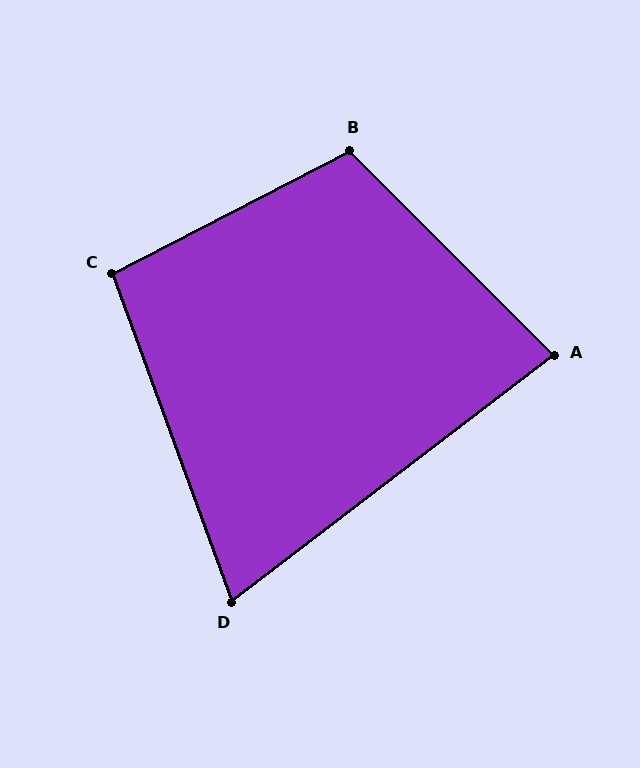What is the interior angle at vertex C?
Approximately 97 degrees (obtuse).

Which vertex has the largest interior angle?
B, at approximately 107 degrees.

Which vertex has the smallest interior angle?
D, at approximately 73 degrees.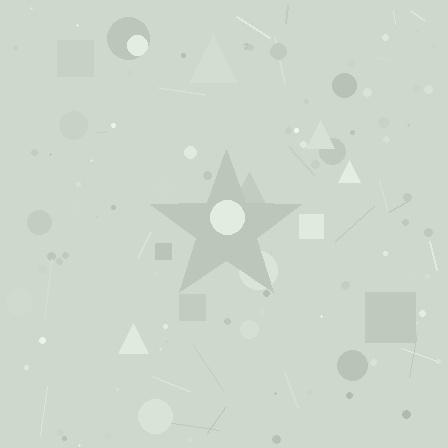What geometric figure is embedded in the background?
A star is embedded in the background.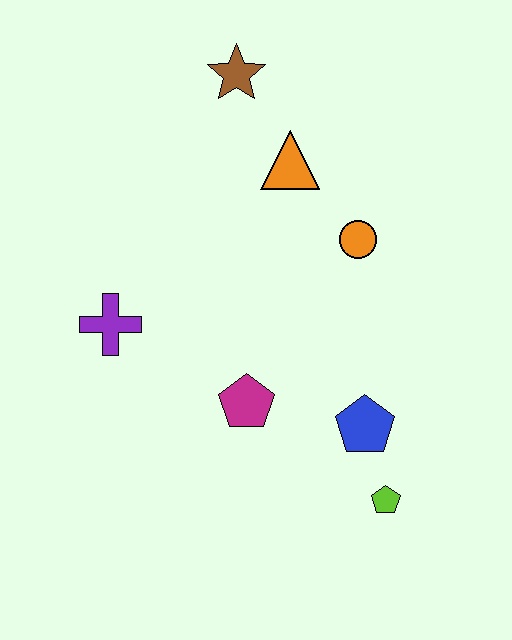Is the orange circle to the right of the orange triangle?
Yes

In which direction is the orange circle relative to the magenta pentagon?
The orange circle is above the magenta pentagon.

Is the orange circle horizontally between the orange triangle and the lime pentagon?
Yes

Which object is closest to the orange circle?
The orange triangle is closest to the orange circle.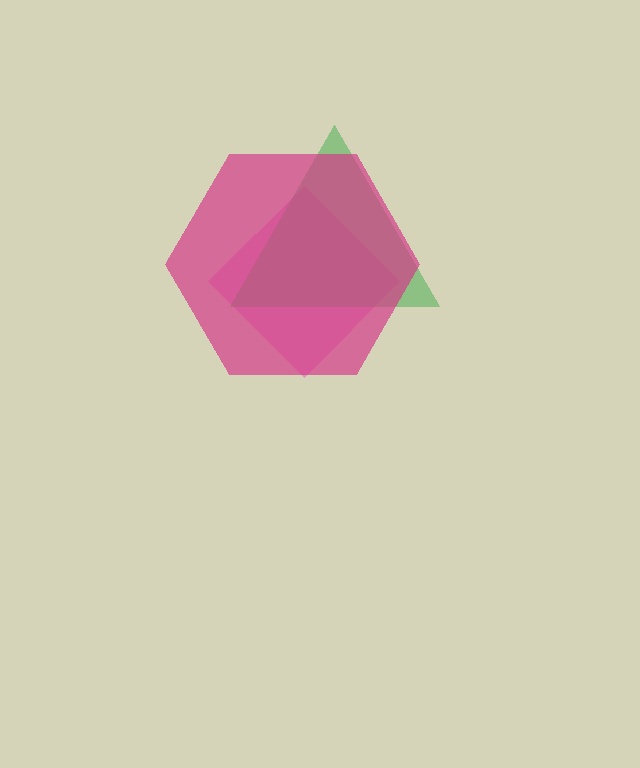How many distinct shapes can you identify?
There are 3 distinct shapes: a pink diamond, a green triangle, a magenta hexagon.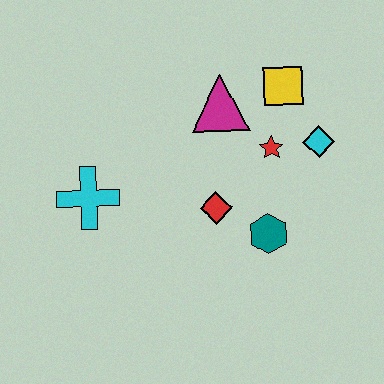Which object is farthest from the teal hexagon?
The cyan cross is farthest from the teal hexagon.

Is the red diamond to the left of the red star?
Yes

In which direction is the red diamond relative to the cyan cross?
The red diamond is to the right of the cyan cross.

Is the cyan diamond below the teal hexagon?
No